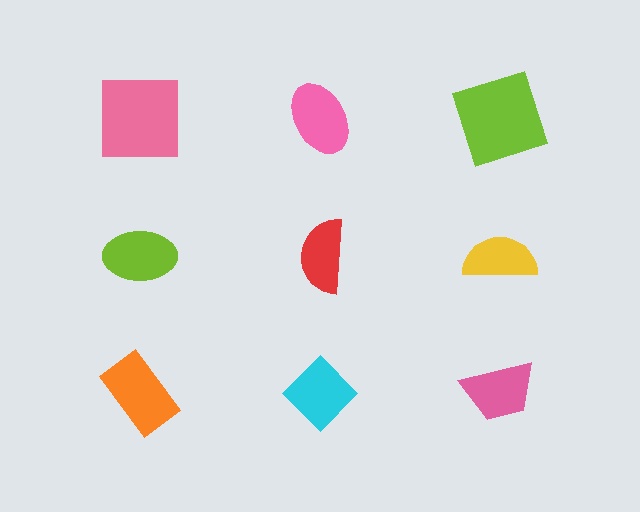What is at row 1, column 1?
A pink square.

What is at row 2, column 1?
A lime ellipse.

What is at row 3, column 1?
An orange rectangle.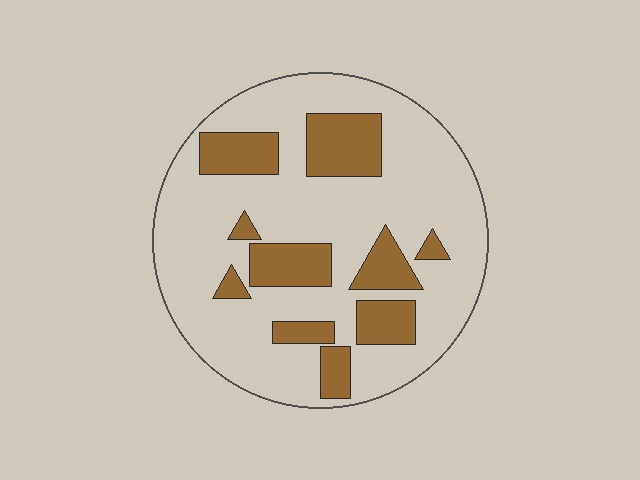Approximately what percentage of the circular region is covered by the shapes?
Approximately 25%.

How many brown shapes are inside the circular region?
10.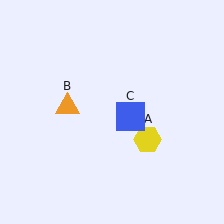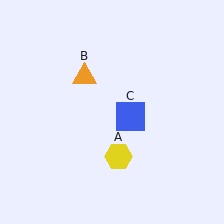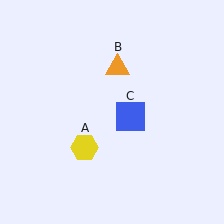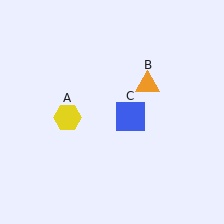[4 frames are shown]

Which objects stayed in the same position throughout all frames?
Blue square (object C) remained stationary.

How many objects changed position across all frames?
2 objects changed position: yellow hexagon (object A), orange triangle (object B).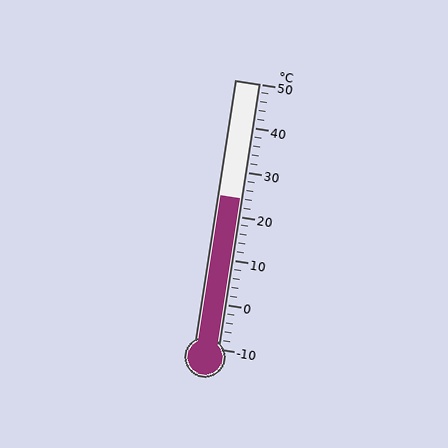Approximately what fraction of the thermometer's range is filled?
The thermometer is filled to approximately 55% of its range.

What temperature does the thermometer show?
The thermometer shows approximately 24°C.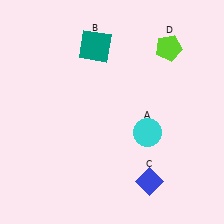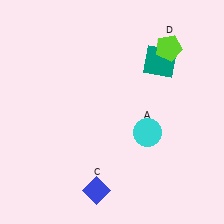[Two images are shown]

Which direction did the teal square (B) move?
The teal square (B) moved right.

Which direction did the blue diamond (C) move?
The blue diamond (C) moved left.